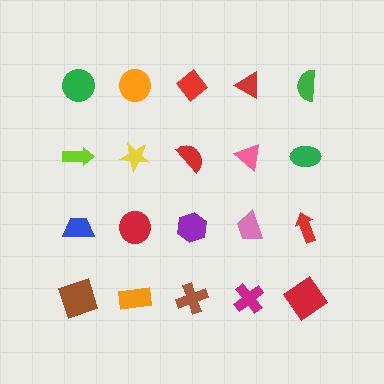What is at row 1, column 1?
A green circle.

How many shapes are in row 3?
5 shapes.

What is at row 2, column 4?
A pink triangle.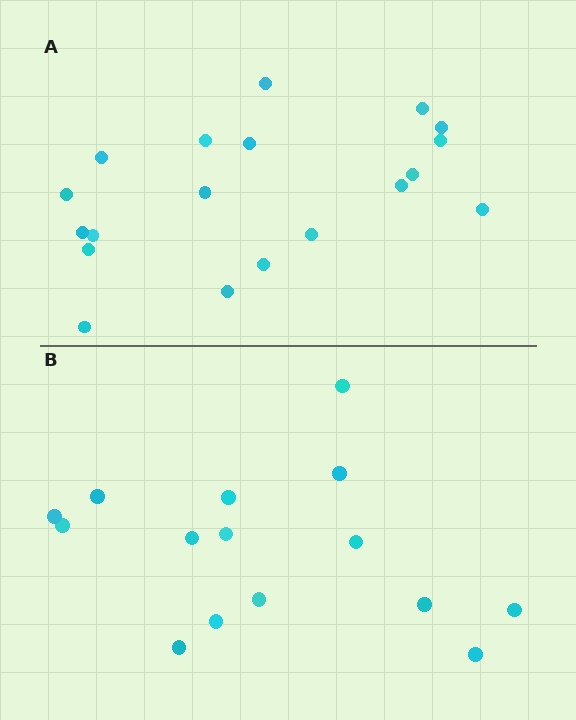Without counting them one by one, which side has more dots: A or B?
Region A (the top region) has more dots.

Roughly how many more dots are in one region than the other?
Region A has about 4 more dots than region B.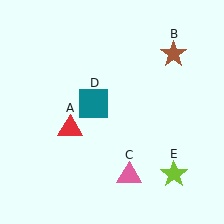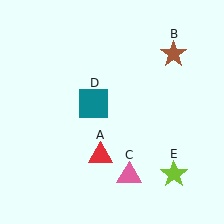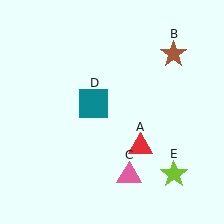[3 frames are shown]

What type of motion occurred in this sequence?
The red triangle (object A) rotated counterclockwise around the center of the scene.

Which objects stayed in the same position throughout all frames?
Brown star (object B) and pink triangle (object C) and teal square (object D) and lime star (object E) remained stationary.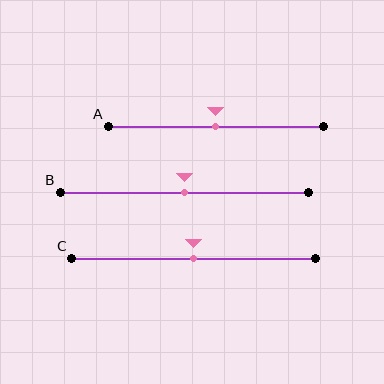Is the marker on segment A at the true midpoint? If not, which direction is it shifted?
Yes, the marker on segment A is at the true midpoint.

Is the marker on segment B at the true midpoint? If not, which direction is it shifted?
Yes, the marker on segment B is at the true midpoint.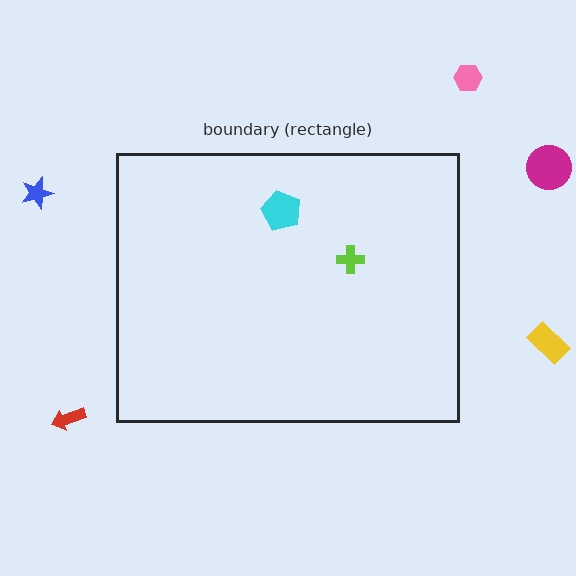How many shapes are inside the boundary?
2 inside, 5 outside.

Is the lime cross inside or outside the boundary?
Inside.